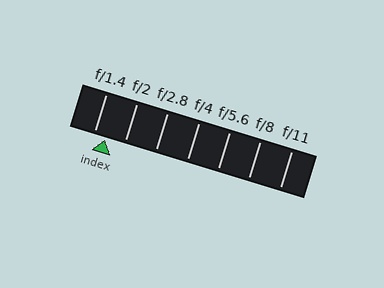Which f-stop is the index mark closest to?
The index mark is closest to f/1.4.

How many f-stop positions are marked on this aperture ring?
There are 7 f-stop positions marked.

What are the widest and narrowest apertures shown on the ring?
The widest aperture shown is f/1.4 and the narrowest is f/11.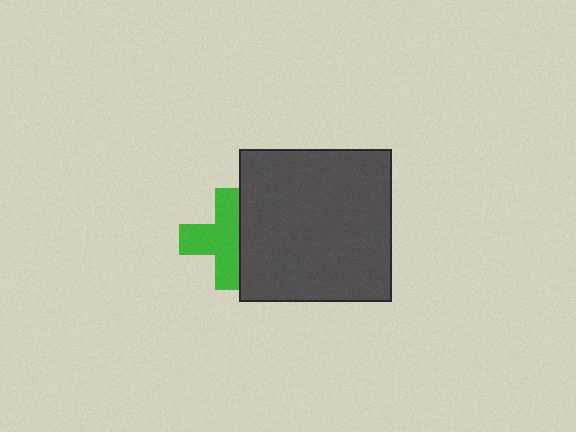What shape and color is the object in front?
The object in front is a dark gray square.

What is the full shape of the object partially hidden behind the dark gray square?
The partially hidden object is a green cross.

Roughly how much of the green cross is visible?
Most of it is visible (roughly 67%).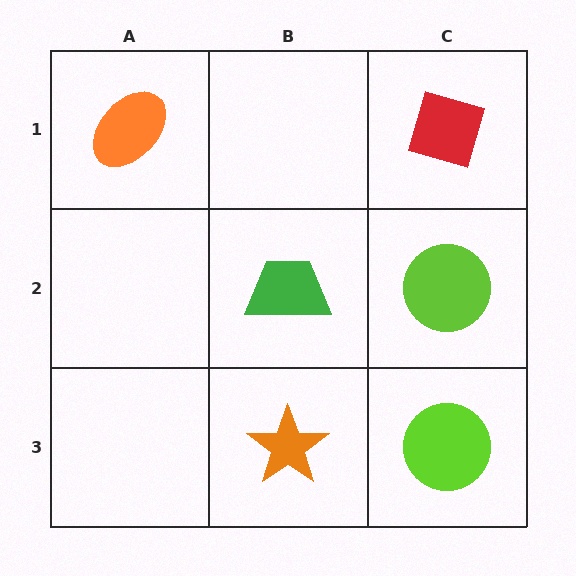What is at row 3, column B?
An orange star.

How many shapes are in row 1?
2 shapes.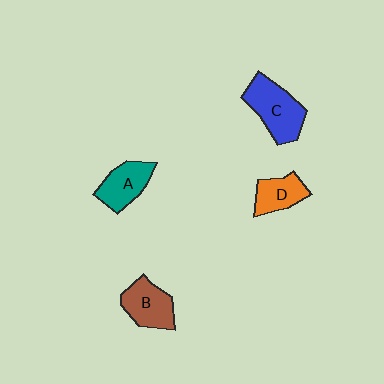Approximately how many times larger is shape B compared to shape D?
Approximately 1.3 times.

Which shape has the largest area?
Shape C (blue).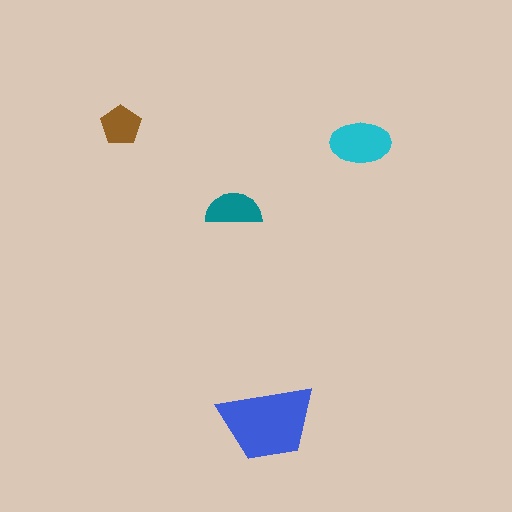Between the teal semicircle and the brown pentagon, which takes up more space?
The teal semicircle.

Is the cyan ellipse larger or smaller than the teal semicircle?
Larger.